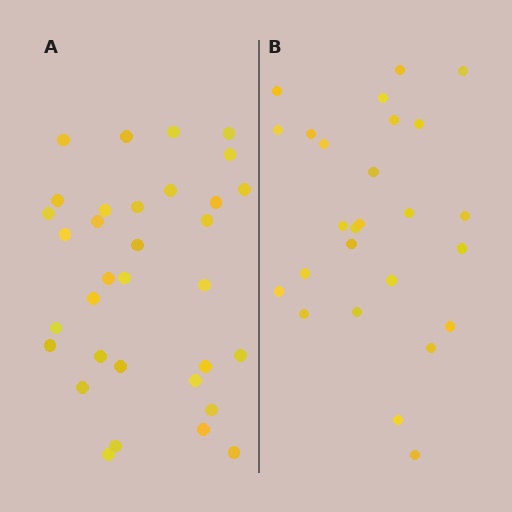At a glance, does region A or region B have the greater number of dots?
Region A (the left region) has more dots.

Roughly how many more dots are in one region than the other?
Region A has roughly 8 or so more dots than region B.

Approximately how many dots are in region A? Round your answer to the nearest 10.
About 30 dots. (The exact count is 33, which rounds to 30.)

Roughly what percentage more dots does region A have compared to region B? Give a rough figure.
About 25% more.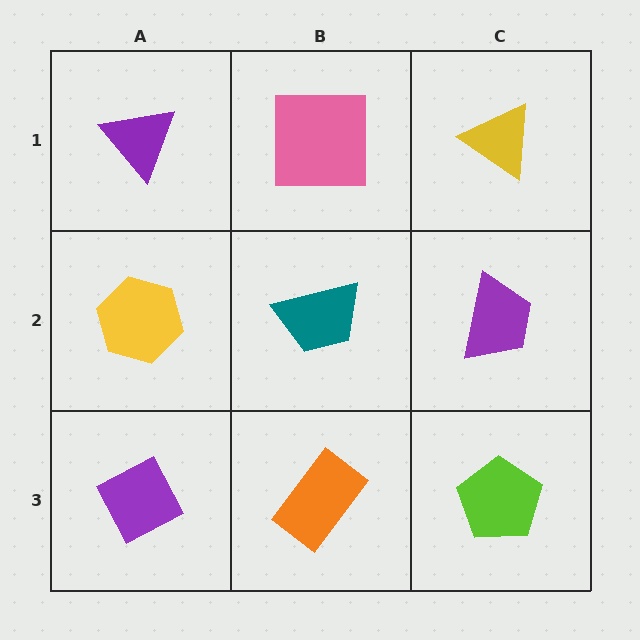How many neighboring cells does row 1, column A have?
2.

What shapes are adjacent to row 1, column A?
A yellow hexagon (row 2, column A), a pink square (row 1, column B).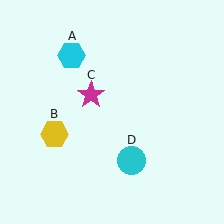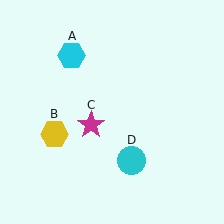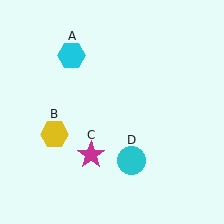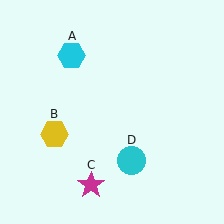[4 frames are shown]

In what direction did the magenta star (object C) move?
The magenta star (object C) moved down.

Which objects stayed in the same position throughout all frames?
Cyan hexagon (object A) and yellow hexagon (object B) and cyan circle (object D) remained stationary.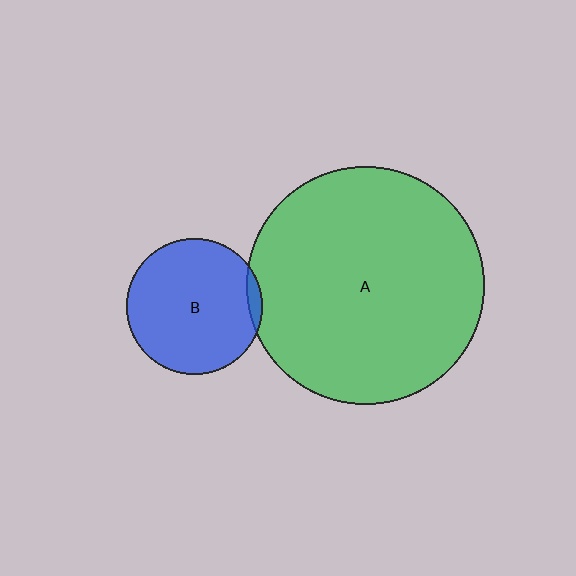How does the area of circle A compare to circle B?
Approximately 3.1 times.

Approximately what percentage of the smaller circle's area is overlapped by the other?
Approximately 5%.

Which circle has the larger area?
Circle A (green).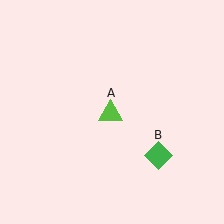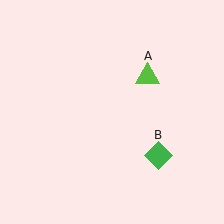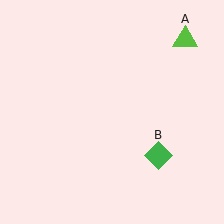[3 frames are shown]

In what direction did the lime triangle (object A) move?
The lime triangle (object A) moved up and to the right.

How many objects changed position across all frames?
1 object changed position: lime triangle (object A).